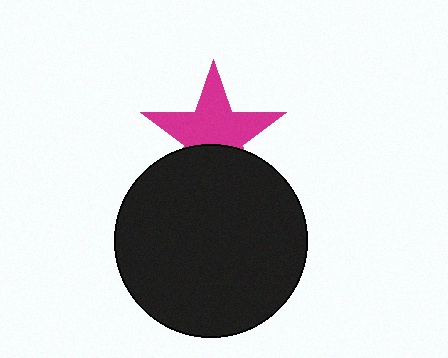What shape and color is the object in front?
The object in front is a black circle.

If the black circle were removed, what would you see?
You would see the complete magenta star.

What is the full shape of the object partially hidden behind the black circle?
The partially hidden object is a magenta star.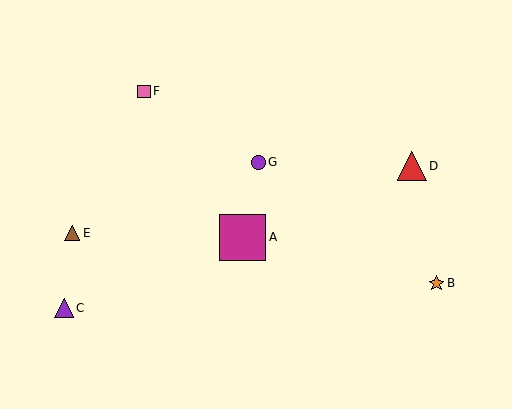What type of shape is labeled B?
Shape B is an orange star.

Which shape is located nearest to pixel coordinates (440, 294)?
The orange star (labeled B) at (436, 283) is nearest to that location.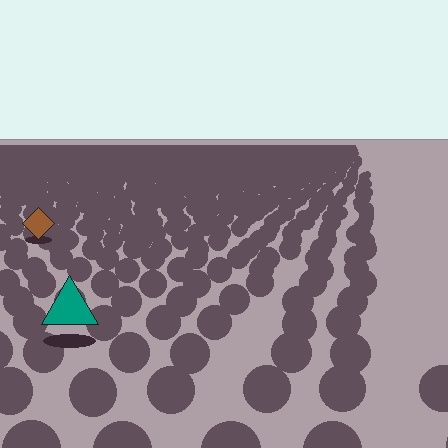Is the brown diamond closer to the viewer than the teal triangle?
No. The teal triangle is closer — you can tell from the texture gradient: the ground texture is coarser near it.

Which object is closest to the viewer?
The teal triangle is closest. The texture marks near it are larger and more spread out.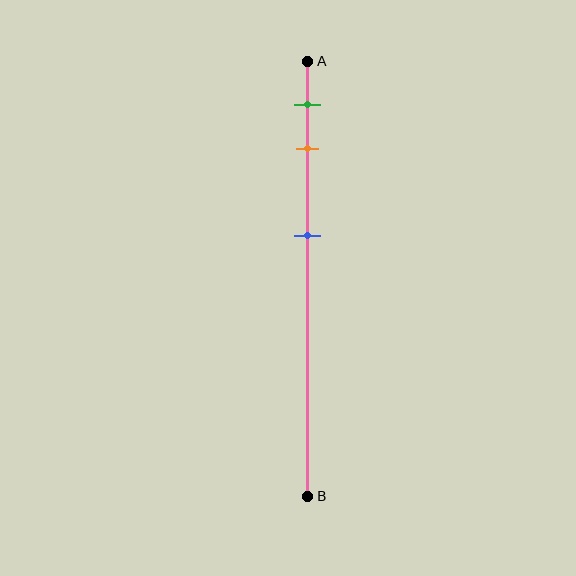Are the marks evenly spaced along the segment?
No, the marks are not evenly spaced.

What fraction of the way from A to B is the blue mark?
The blue mark is approximately 40% (0.4) of the way from A to B.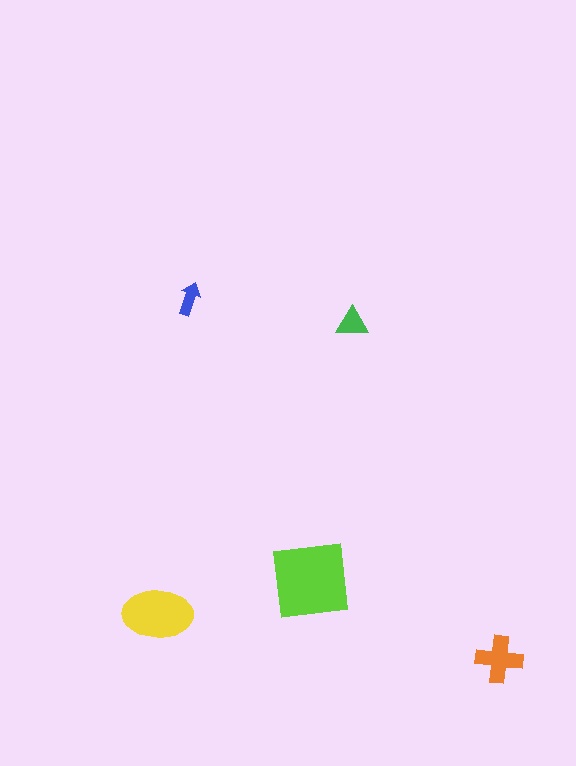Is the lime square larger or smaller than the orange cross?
Larger.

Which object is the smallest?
The blue arrow.